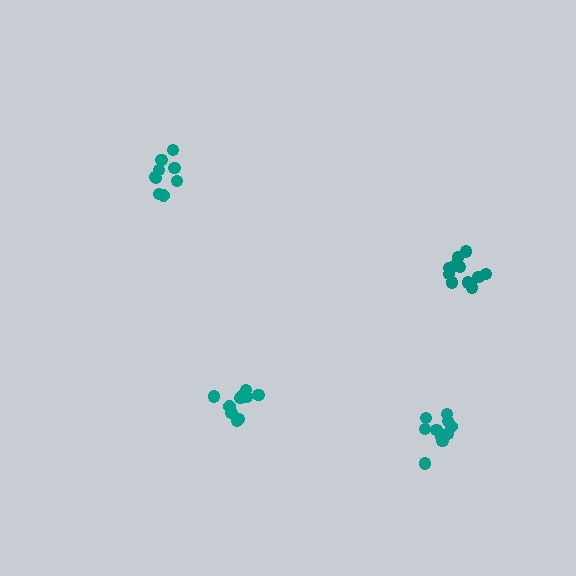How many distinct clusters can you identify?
There are 4 distinct clusters.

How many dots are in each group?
Group 1: 9 dots, Group 2: 11 dots, Group 3: 10 dots, Group 4: 12 dots (42 total).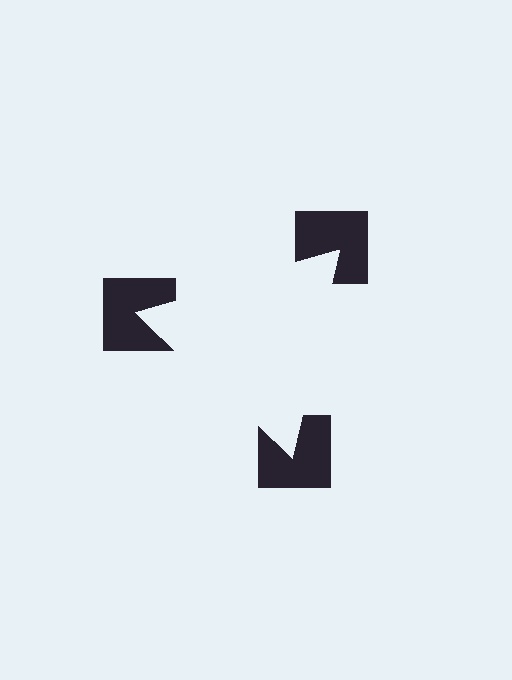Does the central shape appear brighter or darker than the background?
It typically appears slightly brighter than the background, even though no actual brightness change is drawn.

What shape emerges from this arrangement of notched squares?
An illusory triangle — its edges are inferred from the aligned wedge cuts in the notched squares, not physically drawn.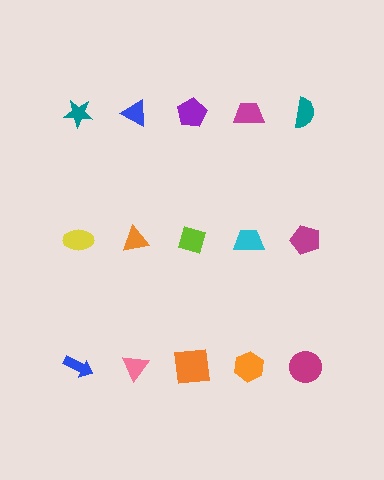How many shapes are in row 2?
5 shapes.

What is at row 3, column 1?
A blue arrow.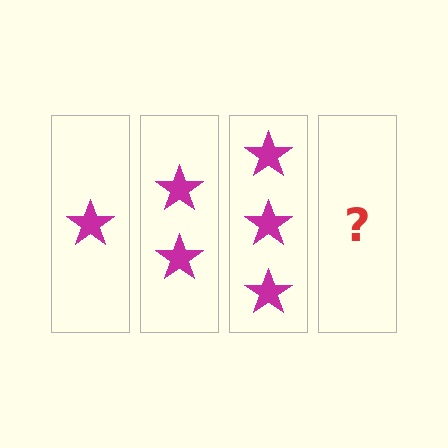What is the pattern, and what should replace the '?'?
The pattern is that each step adds one more star. The '?' should be 4 stars.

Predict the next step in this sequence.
The next step is 4 stars.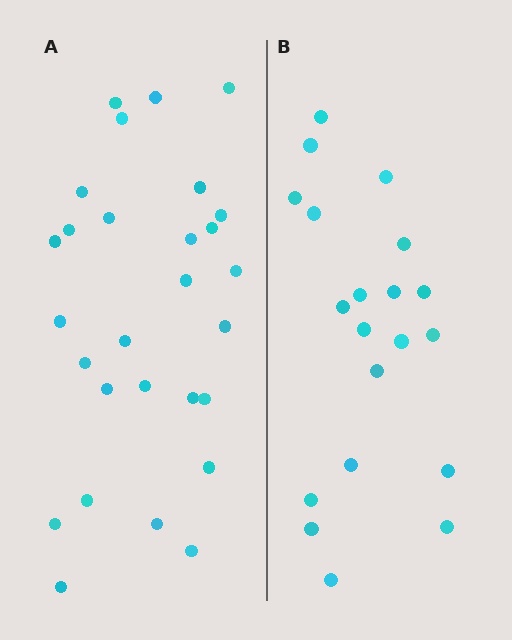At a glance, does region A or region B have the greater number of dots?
Region A (the left region) has more dots.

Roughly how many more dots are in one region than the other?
Region A has roughly 8 or so more dots than region B.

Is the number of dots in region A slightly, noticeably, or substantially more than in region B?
Region A has noticeably more, but not dramatically so. The ratio is roughly 1.4 to 1.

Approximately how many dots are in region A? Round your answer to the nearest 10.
About 30 dots. (The exact count is 28, which rounds to 30.)